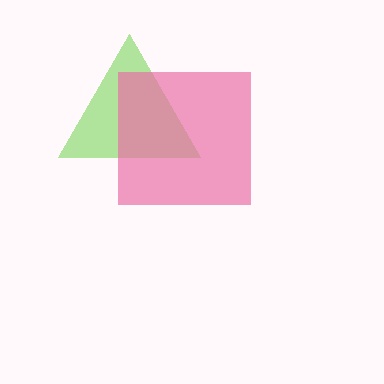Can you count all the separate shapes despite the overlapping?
Yes, there are 2 separate shapes.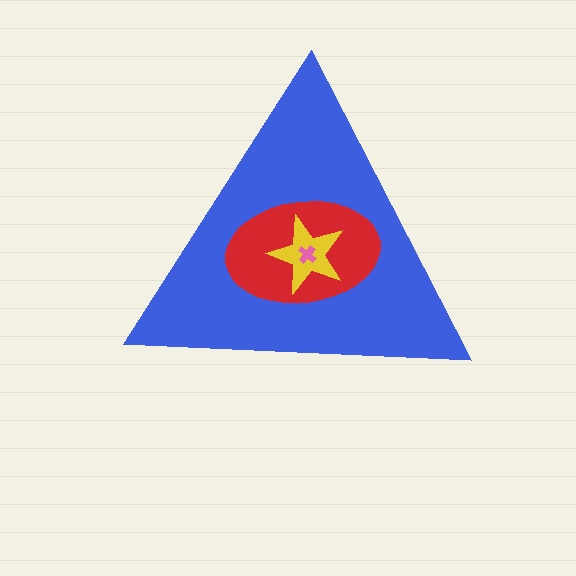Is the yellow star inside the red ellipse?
Yes.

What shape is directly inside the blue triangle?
The red ellipse.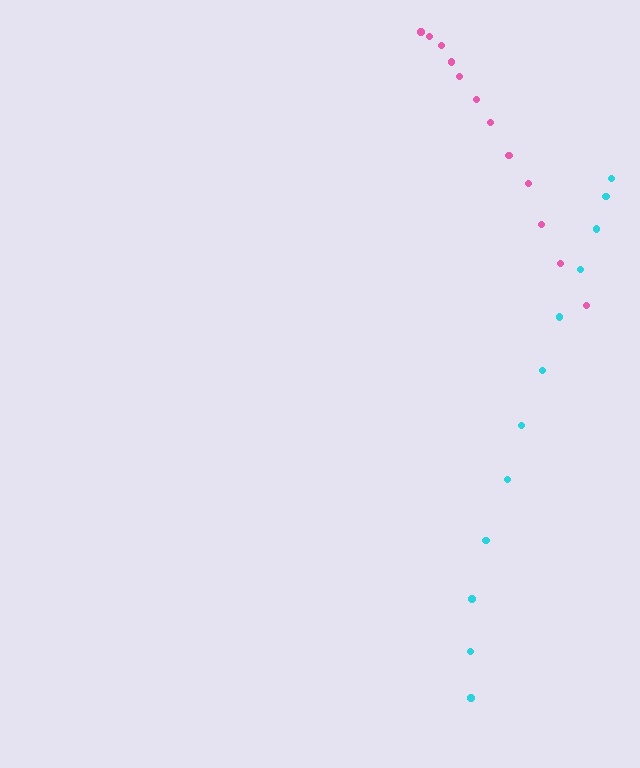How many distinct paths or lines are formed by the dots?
There are 2 distinct paths.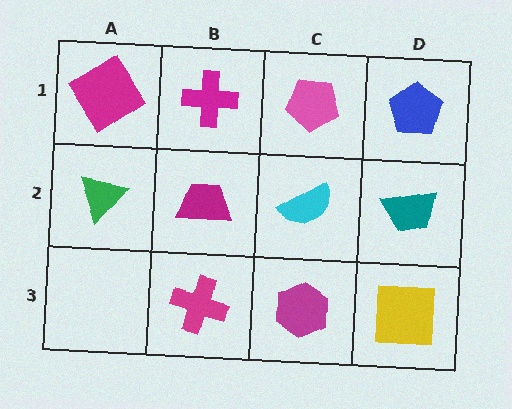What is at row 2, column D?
A teal trapezoid.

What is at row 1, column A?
A magenta diamond.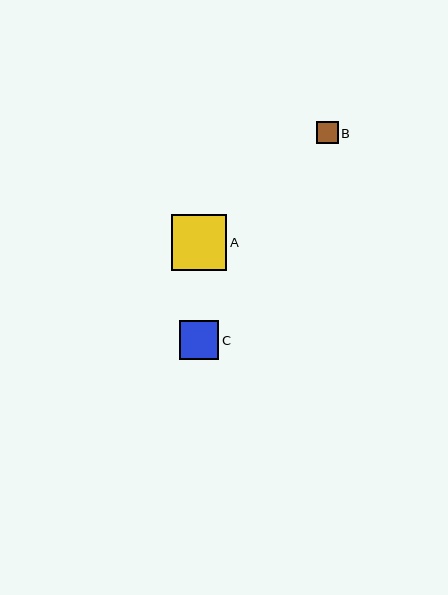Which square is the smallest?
Square B is the smallest with a size of approximately 22 pixels.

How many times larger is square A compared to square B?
Square A is approximately 2.5 times the size of square B.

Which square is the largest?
Square A is the largest with a size of approximately 56 pixels.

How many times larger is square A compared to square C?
Square A is approximately 1.4 times the size of square C.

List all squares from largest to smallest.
From largest to smallest: A, C, B.